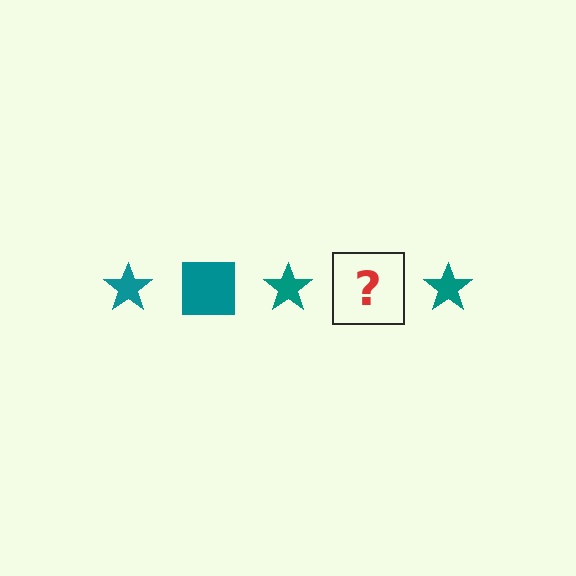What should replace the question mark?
The question mark should be replaced with a teal square.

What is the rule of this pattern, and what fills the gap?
The rule is that the pattern cycles through star, square shapes in teal. The gap should be filled with a teal square.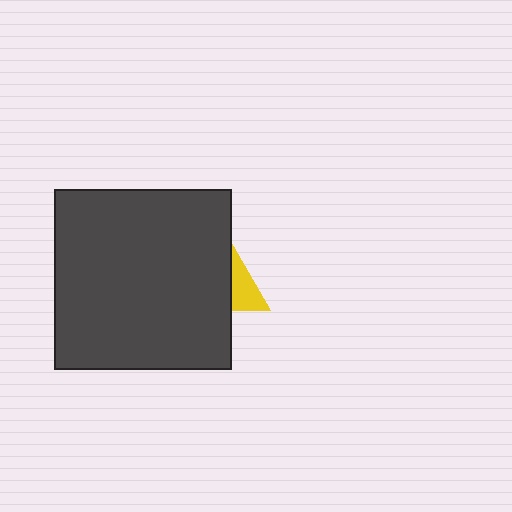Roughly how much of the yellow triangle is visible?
A small part of it is visible (roughly 40%).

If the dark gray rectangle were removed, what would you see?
You would see the complete yellow triangle.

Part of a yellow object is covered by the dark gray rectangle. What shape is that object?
It is a triangle.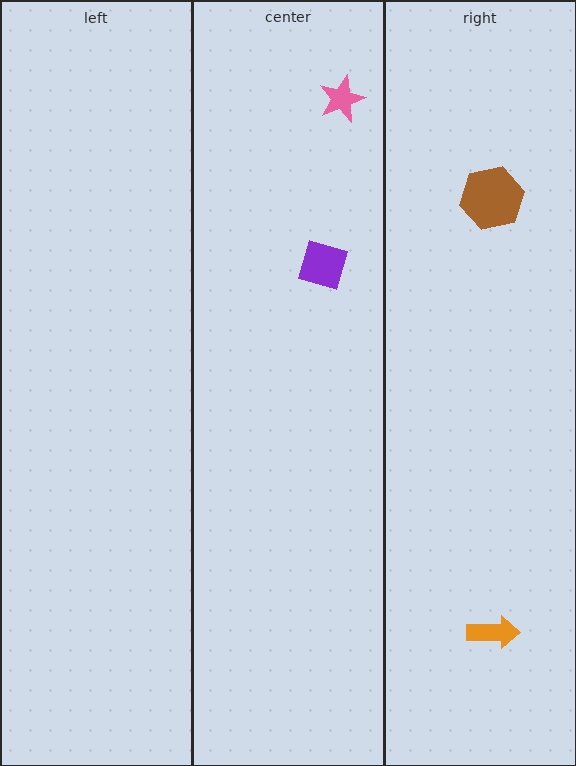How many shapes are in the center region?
2.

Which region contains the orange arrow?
The right region.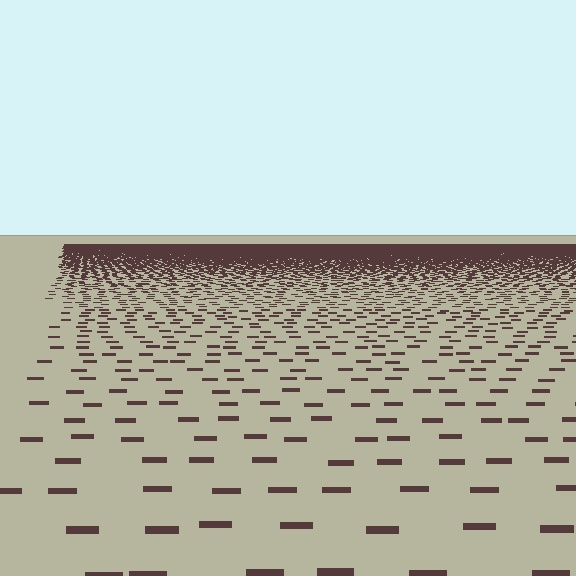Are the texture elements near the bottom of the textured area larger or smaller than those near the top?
Larger. Near the bottom, elements are closer to the viewer and appear at a bigger on-screen size.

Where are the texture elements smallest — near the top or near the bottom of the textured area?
Near the top.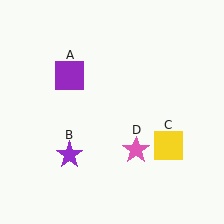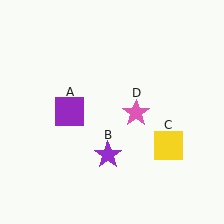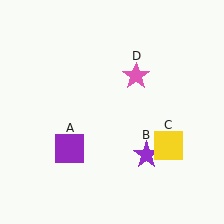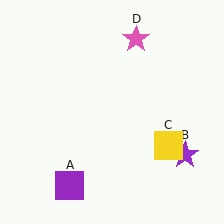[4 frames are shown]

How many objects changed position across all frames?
3 objects changed position: purple square (object A), purple star (object B), pink star (object D).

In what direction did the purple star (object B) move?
The purple star (object B) moved right.